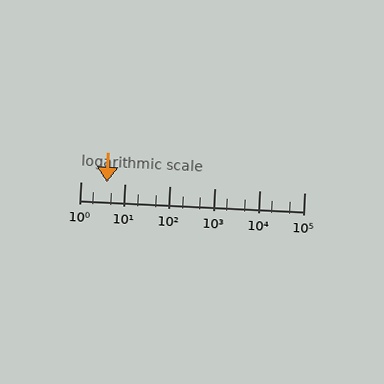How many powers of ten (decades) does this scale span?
The scale spans 5 decades, from 1 to 100000.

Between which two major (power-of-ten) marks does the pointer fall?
The pointer is between 1 and 10.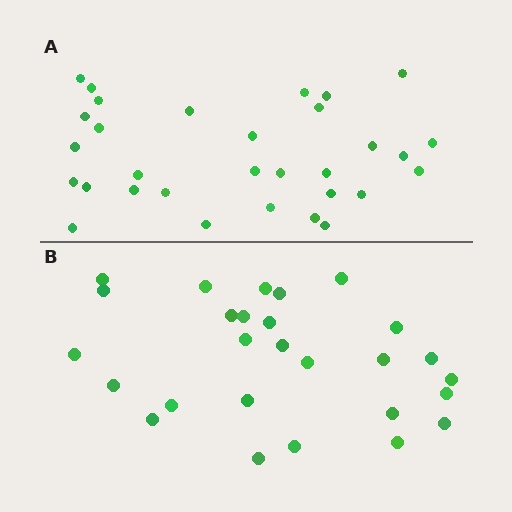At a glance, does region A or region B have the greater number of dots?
Region A (the top region) has more dots.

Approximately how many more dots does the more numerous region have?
Region A has about 4 more dots than region B.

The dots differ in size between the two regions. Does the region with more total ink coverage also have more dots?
No. Region B has more total ink coverage because its dots are larger, but region A actually contains more individual dots. Total area can be misleading — the number of items is what matters here.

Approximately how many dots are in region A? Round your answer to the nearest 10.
About 30 dots. (The exact count is 31, which rounds to 30.)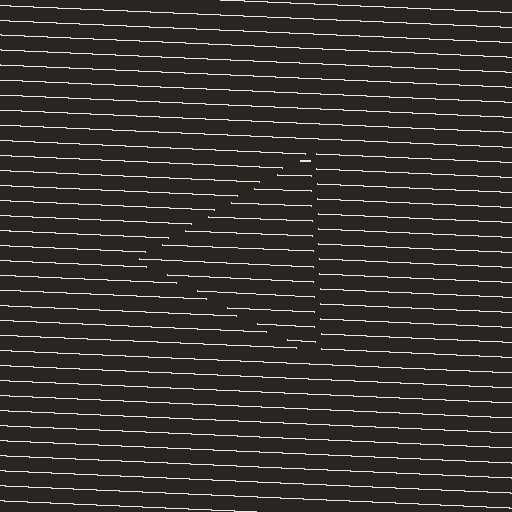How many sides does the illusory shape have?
3 sides — the line-ends trace a triangle.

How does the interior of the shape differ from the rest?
The interior of the shape contains the same grating, shifted by half a period — the contour is defined by the phase discontinuity where line-ends from the inner and outer gratings abut.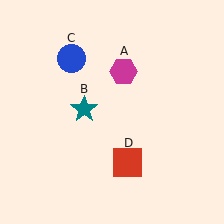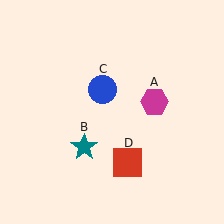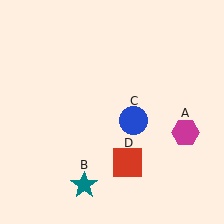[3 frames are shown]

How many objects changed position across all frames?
3 objects changed position: magenta hexagon (object A), teal star (object B), blue circle (object C).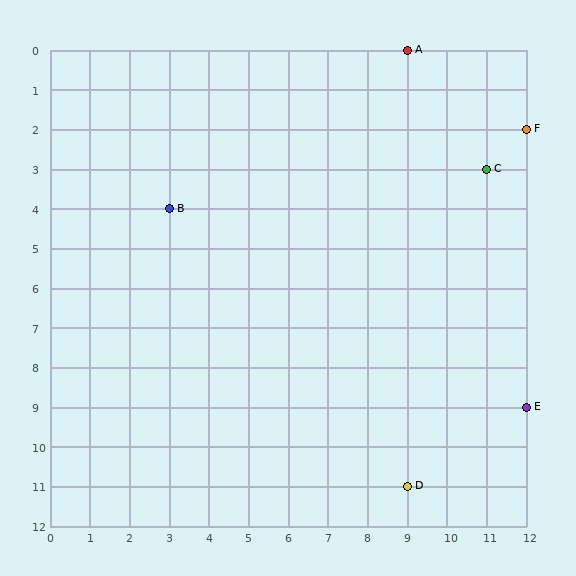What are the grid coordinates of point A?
Point A is at grid coordinates (9, 0).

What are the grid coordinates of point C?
Point C is at grid coordinates (11, 3).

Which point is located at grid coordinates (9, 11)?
Point D is at (9, 11).